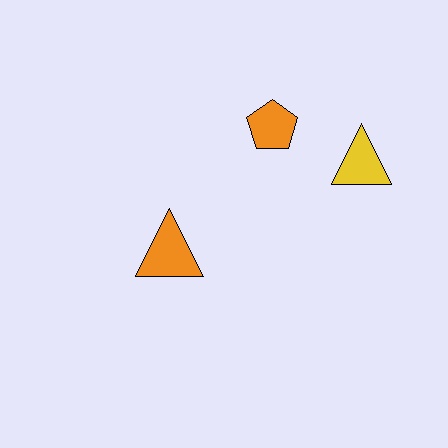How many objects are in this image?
There are 3 objects.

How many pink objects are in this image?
There are no pink objects.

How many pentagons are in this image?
There is 1 pentagon.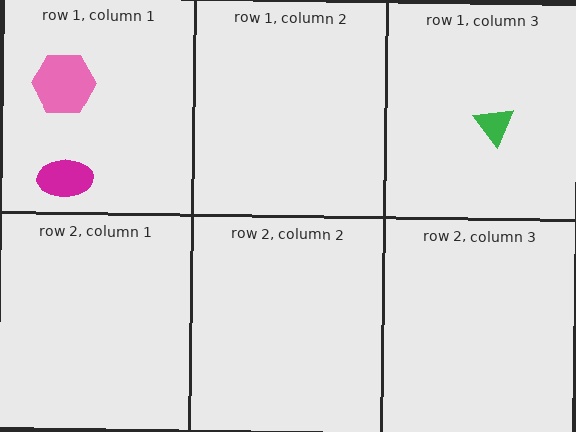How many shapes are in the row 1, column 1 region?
2.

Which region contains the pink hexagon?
The row 1, column 1 region.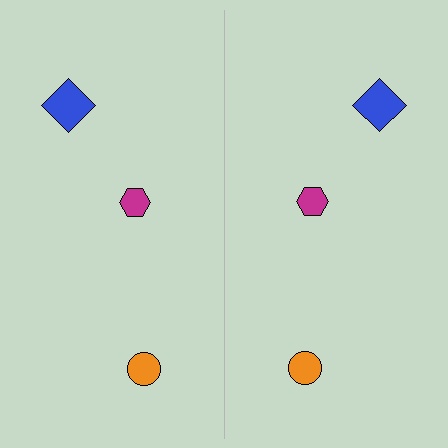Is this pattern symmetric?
Yes, this pattern has bilateral (reflection) symmetry.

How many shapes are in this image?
There are 6 shapes in this image.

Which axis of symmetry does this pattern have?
The pattern has a vertical axis of symmetry running through the center of the image.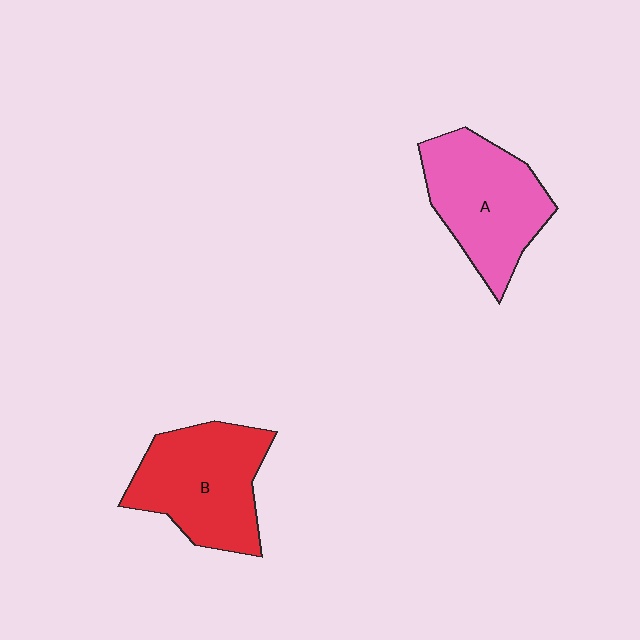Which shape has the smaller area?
Shape A (pink).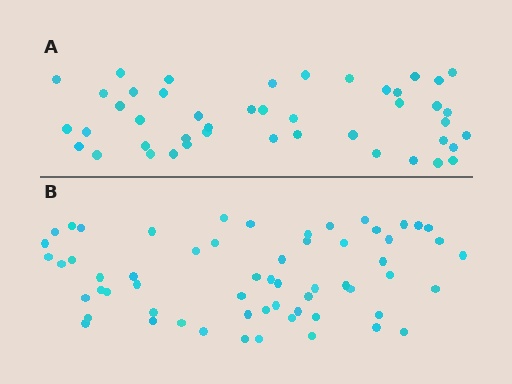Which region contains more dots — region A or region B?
Region B (the bottom region) has more dots.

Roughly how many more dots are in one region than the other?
Region B has approximately 15 more dots than region A.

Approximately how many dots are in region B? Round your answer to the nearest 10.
About 60 dots.